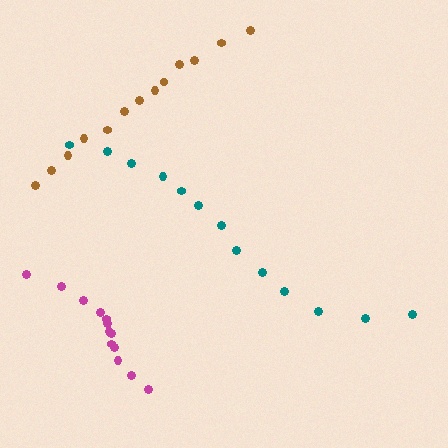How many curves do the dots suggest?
There are 3 distinct paths.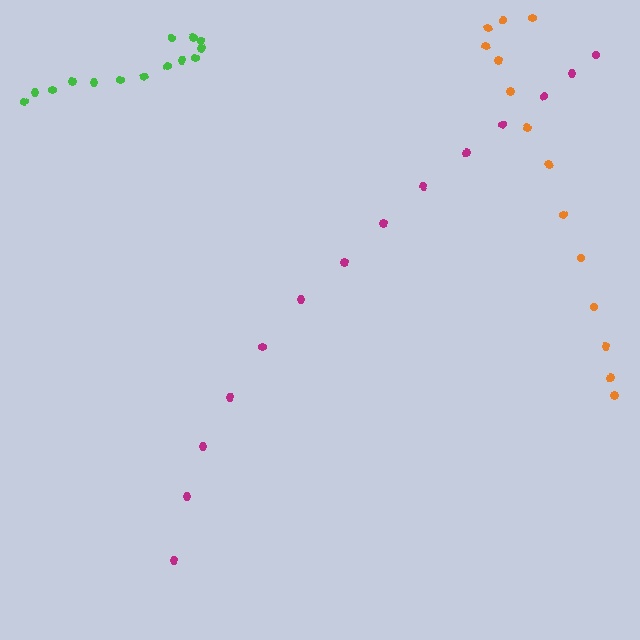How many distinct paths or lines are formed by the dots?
There are 3 distinct paths.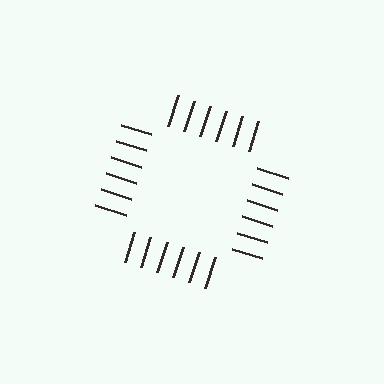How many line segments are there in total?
24 — 6 along each of the 4 edges.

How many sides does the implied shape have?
4 sides — the line-ends trace a square.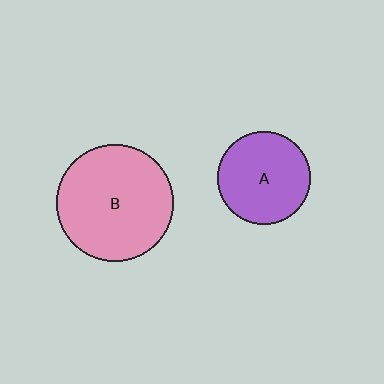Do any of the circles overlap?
No, none of the circles overlap.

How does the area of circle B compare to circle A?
Approximately 1.6 times.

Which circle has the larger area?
Circle B (pink).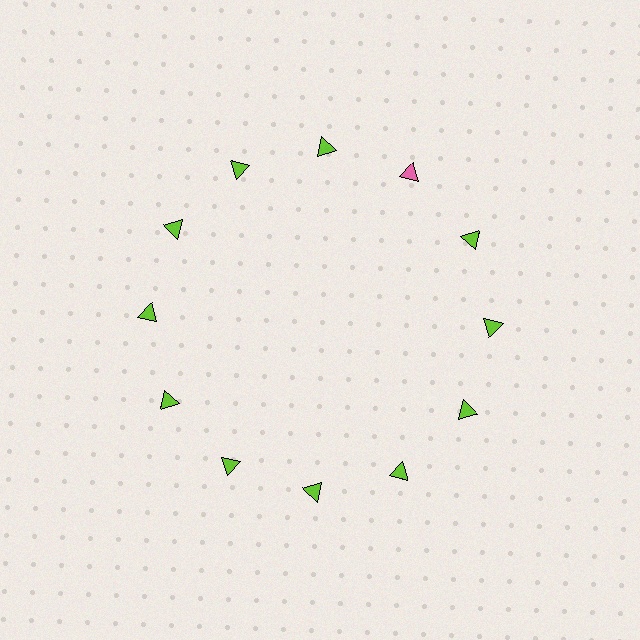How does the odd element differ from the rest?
It has a different color: pink instead of lime.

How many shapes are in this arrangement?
There are 12 shapes arranged in a ring pattern.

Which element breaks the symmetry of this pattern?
The pink triangle at roughly the 1 o'clock position breaks the symmetry. All other shapes are lime triangles.